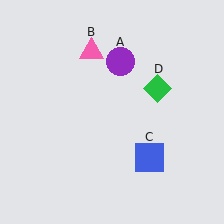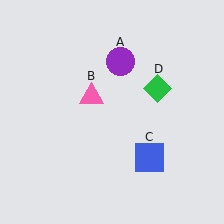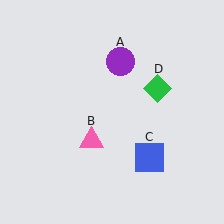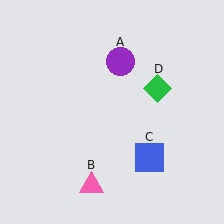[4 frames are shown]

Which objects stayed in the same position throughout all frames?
Purple circle (object A) and blue square (object C) and green diamond (object D) remained stationary.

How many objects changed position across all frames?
1 object changed position: pink triangle (object B).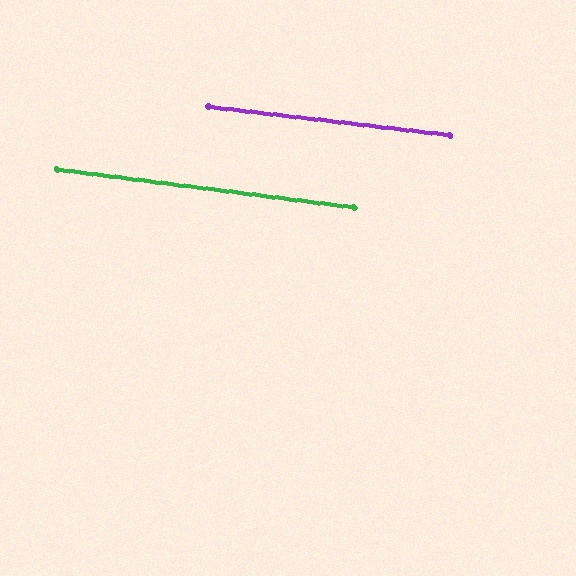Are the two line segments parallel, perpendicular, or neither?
Parallel — their directions differ by only 0.5°.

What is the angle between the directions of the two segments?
Approximately 1 degree.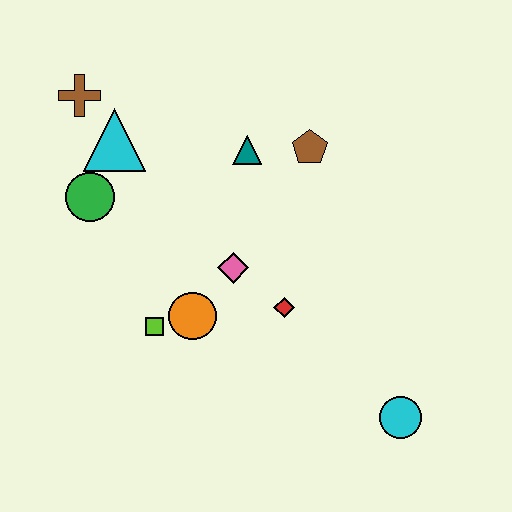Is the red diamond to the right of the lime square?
Yes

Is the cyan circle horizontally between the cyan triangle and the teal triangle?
No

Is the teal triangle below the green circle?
No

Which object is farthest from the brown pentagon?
The cyan circle is farthest from the brown pentagon.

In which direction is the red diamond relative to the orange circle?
The red diamond is to the right of the orange circle.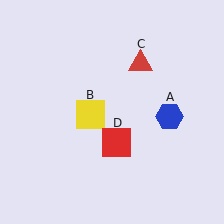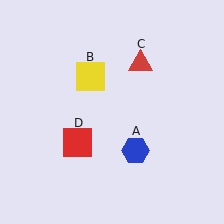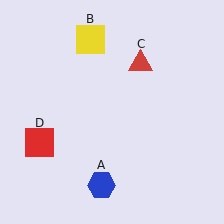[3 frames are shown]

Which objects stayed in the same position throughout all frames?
Red triangle (object C) remained stationary.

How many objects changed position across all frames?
3 objects changed position: blue hexagon (object A), yellow square (object B), red square (object D).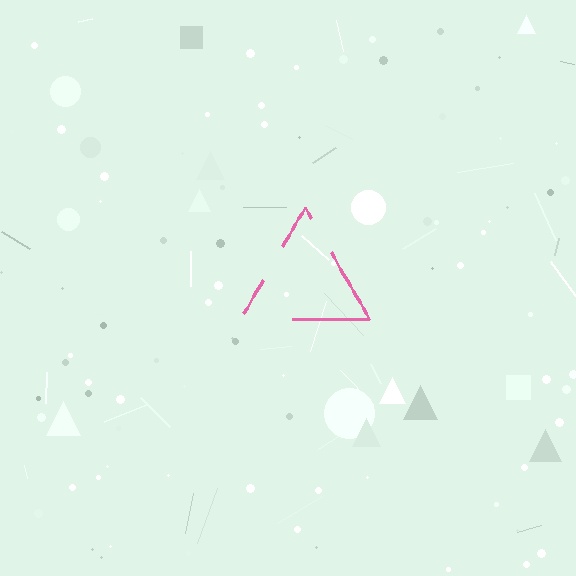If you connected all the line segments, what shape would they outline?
They would outline a triangle.